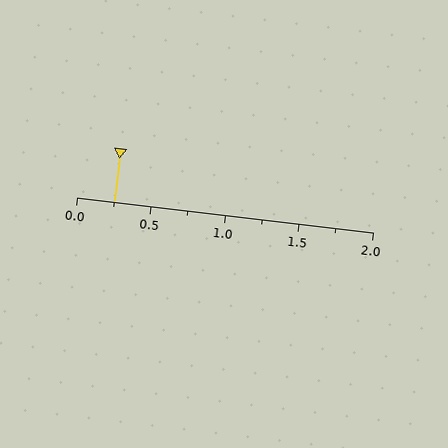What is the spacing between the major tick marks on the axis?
The major ticks are spaced 0.5 apart.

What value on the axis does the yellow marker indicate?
The marker indicates approximately 0.25.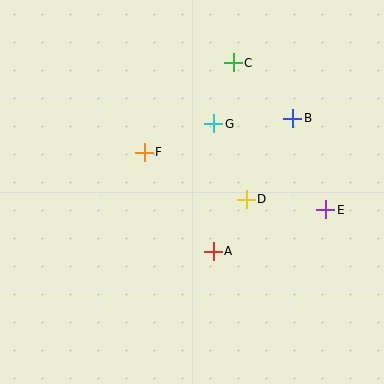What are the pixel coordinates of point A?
Point A is at (213, 251).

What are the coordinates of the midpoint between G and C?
The midpoint between G and C is at (223, 93).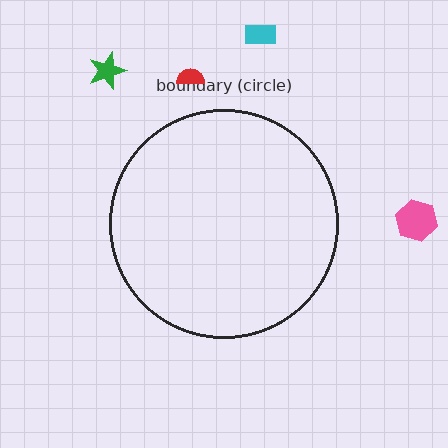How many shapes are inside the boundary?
0 inside, 4 outside.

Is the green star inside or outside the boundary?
Outside.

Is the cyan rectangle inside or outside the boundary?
Outside.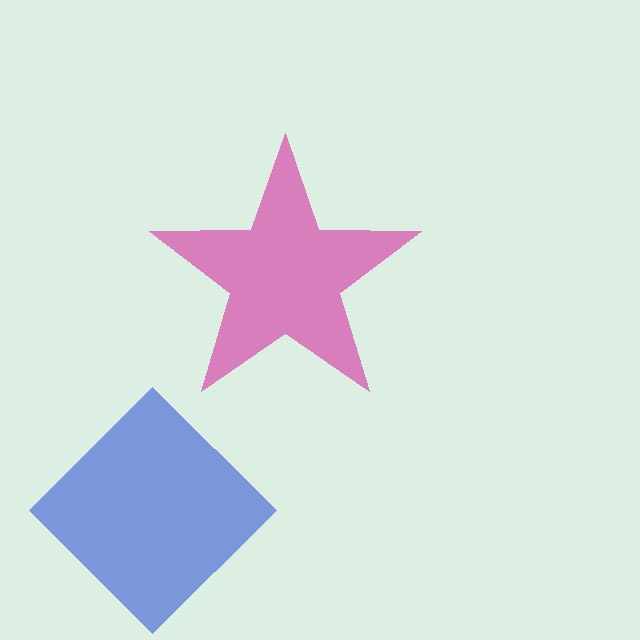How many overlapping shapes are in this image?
There are 2 overlapping shapes in the image.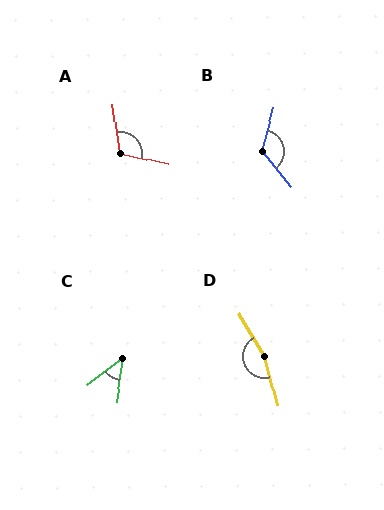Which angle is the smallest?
C, at approximately 45 degrees.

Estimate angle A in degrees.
Approximately 111 degrees.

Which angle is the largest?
D, at approximately 164 degrees.